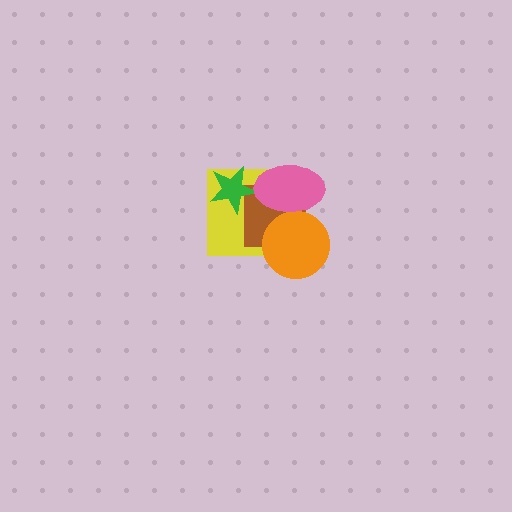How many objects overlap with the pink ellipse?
3 objects overlap with the pink ellipse.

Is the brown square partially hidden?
Yes, it is partially covered by another shape.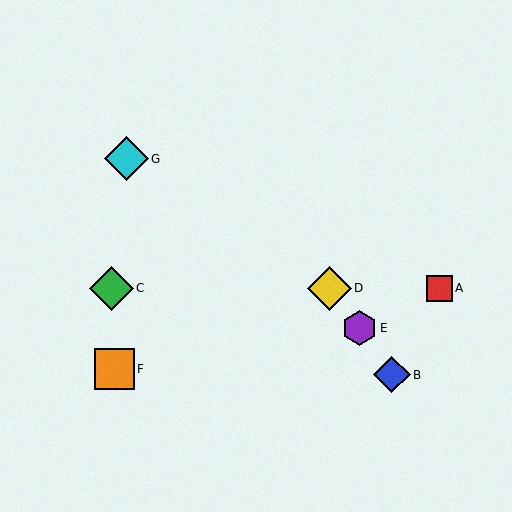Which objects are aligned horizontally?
Objects A, C, D are aligned horizontally.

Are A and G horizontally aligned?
No, A is at y≈288 and G is at y≈159.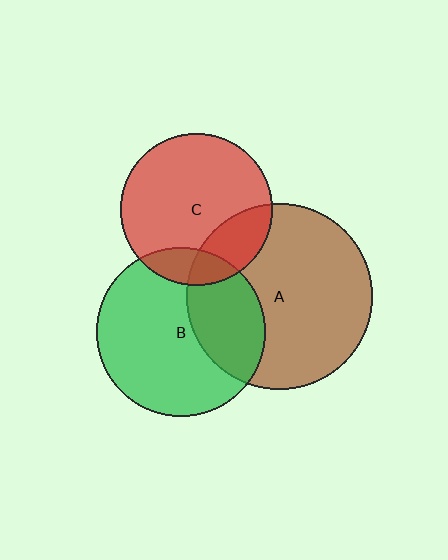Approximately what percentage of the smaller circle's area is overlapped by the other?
Approximately 20%.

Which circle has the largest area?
Circle A (brown).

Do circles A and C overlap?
Yes.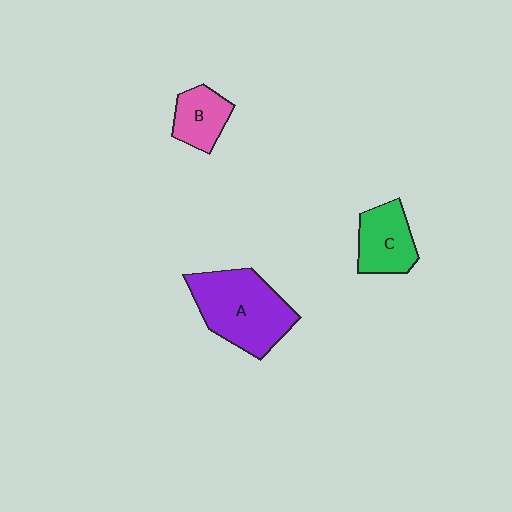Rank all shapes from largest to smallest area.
From largest to smallest: A (purple), C (green), B (pink).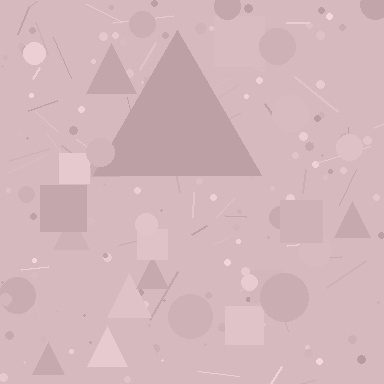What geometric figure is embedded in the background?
A triangle is embedded in the background.